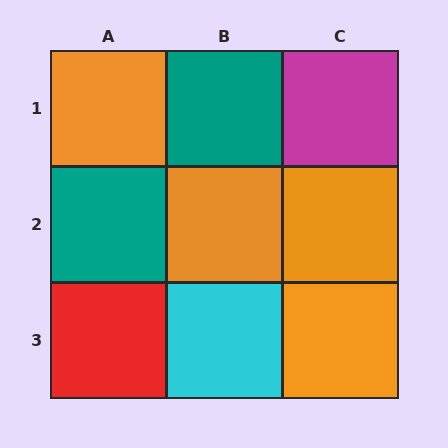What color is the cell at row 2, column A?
Teal.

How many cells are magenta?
1 cell is magenta.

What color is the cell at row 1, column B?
Teal.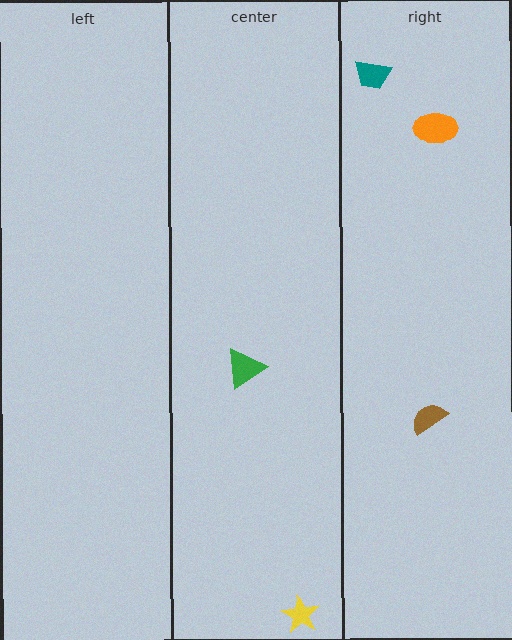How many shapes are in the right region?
3.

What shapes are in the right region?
The teal trapezoid, the orange ellipse, the brown semicircle.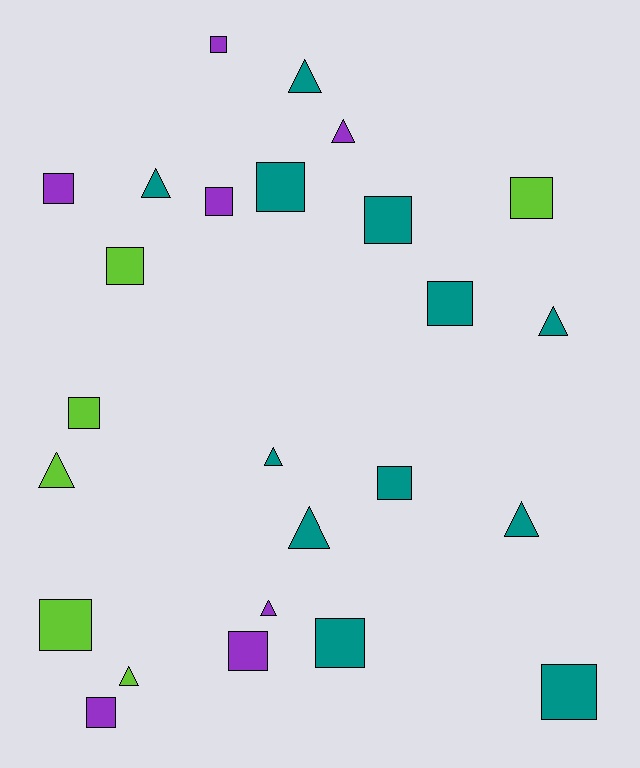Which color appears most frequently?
Teal, with 12 objects.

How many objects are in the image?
There are 25 objects.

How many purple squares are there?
There are 5 purple squares.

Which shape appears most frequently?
Square, with 15 objects.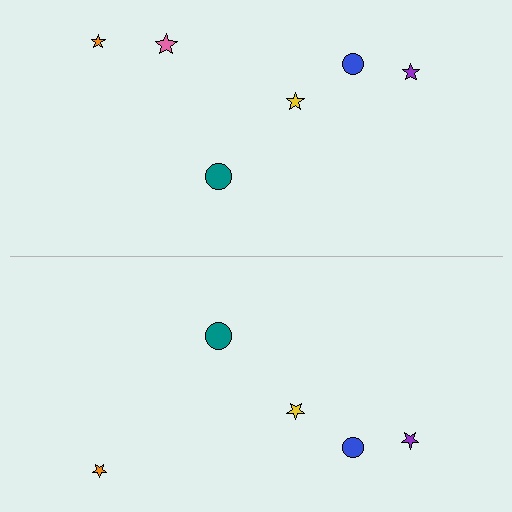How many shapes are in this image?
There are 11 shapes in this image.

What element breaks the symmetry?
A pink star is missing from the bottom side.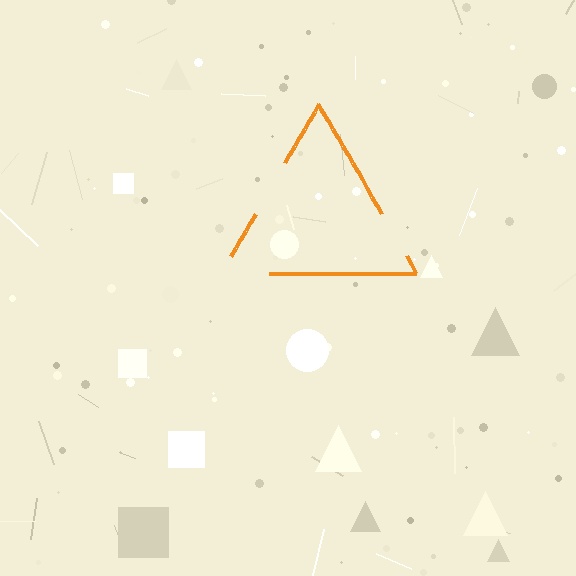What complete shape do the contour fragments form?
The contour fragments form a triangle.